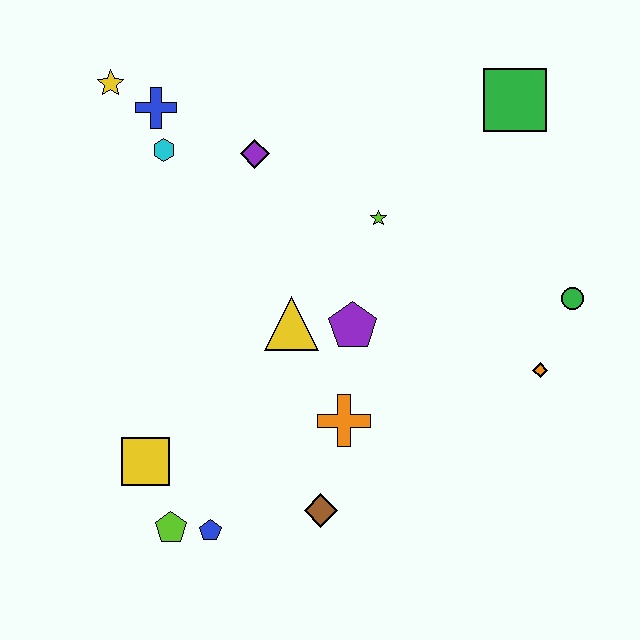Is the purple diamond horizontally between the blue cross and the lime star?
Yes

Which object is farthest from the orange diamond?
The yellow star is farthest from the orange diamond.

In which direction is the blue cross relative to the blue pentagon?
The blue cross is above the blue pentagon.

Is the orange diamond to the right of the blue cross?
Yes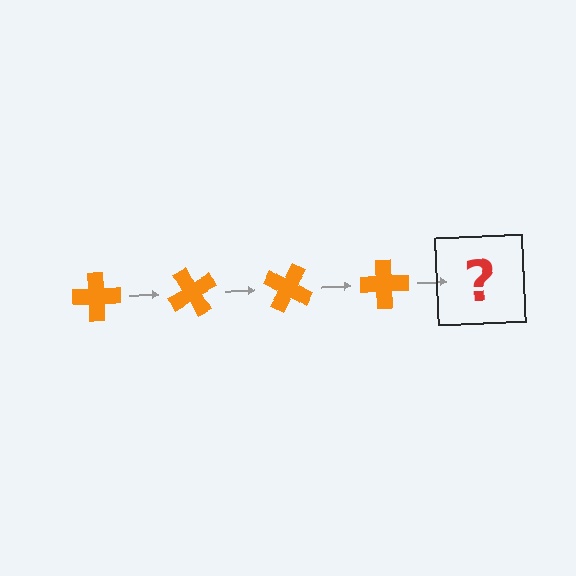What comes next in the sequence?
The next element should be an orange cross rotated 240 degrees.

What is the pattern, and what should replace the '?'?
The pattern is that the cross rotates 60 degrees each step. The '?' should be an orange cross rotated 240 degrees.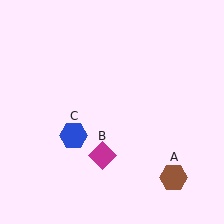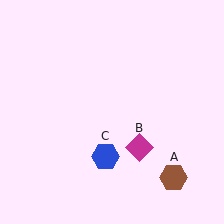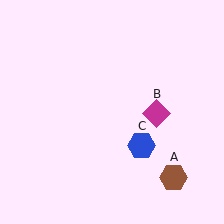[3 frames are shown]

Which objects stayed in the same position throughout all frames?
Brown hexagon (object A) remained stationary.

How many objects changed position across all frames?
2 objects changed position: magenta diamond (object B), blue hexagon (object C).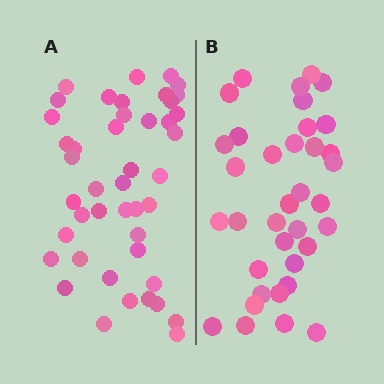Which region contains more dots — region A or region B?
Region A (the left region) has more dots.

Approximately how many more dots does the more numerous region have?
Region A has roughly 8 or so more dots than region B.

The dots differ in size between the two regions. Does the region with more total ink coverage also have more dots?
No. Region B has more total ink coverage because its dots are larger, but region A actually contains more individual dots. Total area can be misleading — the number of items is what matters here.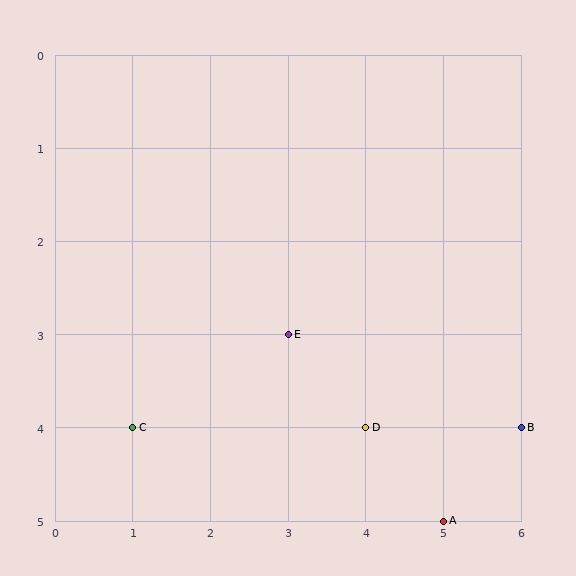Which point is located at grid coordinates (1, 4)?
Point C is at (1, 4).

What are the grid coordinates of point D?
Point D is at grid coordinates (4, 4).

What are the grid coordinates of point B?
Point B is at grid coordinates (6, 4).